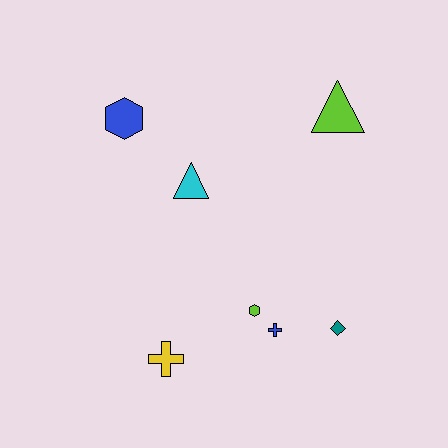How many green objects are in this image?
There are no green objects.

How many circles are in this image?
There are no circles.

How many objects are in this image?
There are 7 objects.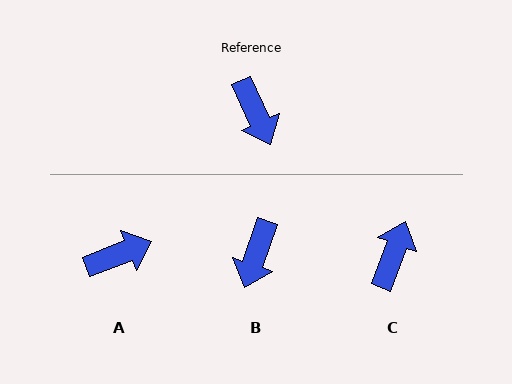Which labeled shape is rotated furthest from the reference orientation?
C, about 135 degrees away.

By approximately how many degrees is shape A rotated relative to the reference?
Approximately 86 degrees counter-clockwise.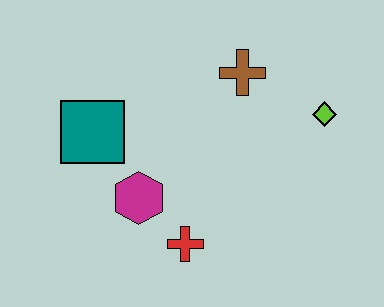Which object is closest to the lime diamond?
The brown cross is closest to the lime diamond.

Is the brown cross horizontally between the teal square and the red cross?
No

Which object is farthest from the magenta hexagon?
The lime diamond is farthest from the magenta hexagon.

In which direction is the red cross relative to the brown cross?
The red cross is below the brown cross.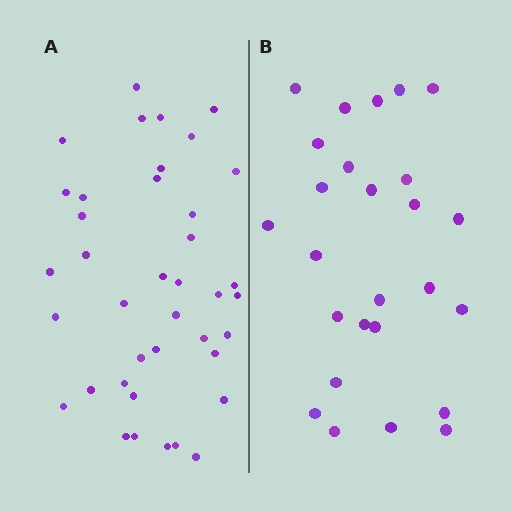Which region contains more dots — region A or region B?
Region A (the left region) has more dots.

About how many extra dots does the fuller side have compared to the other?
Region A has approximately 15 more dots than region B.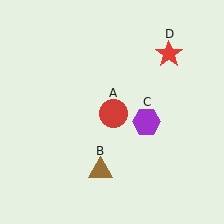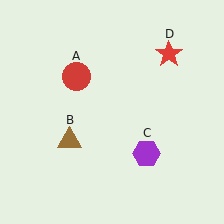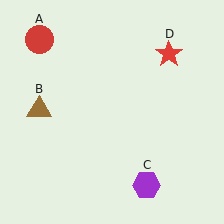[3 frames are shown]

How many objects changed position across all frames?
3 objects changed position: red circle (object A), brown triangle (object B), purple hexagon (object C).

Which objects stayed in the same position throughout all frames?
Red star (object D) remained stationary.